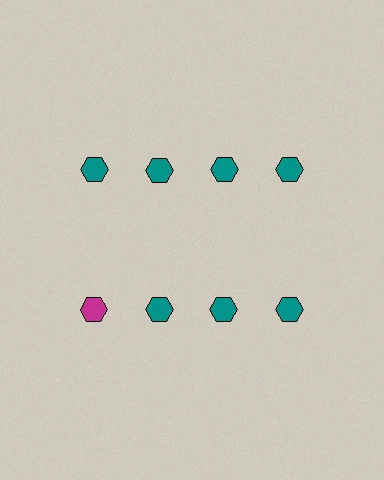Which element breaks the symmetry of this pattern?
The magenta hexagon in the second row, leftmost column breaks the symmetry. All other shapes are teal hexagons.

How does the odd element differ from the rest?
It has a different color: magenta instead of teal.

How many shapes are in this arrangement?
There are 8 shapes arranged in a grid pattern.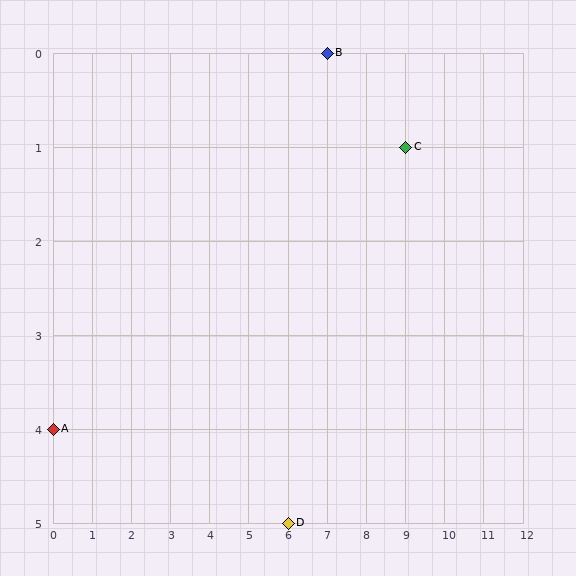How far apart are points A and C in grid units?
Points A and C are 9 columns and 3 rows apart (about 9.5 grid units diagonally).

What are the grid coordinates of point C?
Point C is at grid coordinates (9, 1).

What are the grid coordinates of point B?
Point B is at grid coordinates (7, 0).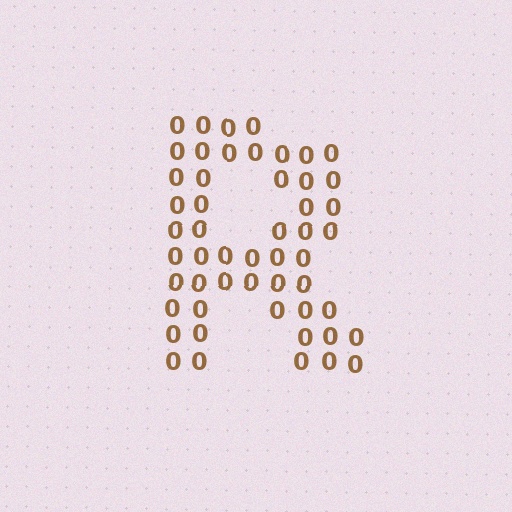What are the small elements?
The small elements are digit 0's.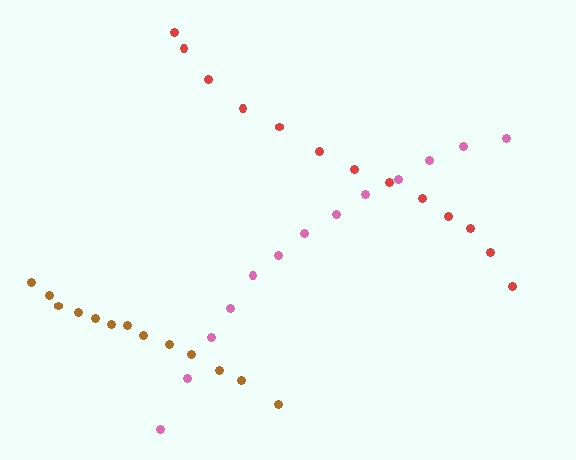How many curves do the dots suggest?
There are 3 distinct paths.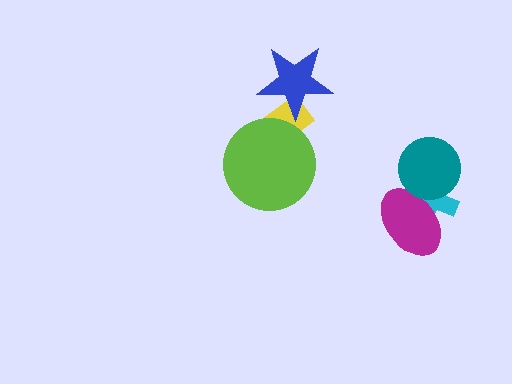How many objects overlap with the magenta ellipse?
2 objects overlap with the magenta ellipse.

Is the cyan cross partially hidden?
Yes, it is partially covered by another shape.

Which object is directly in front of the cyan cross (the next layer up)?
The magenta ellipse is directly in front of the cyan cross.